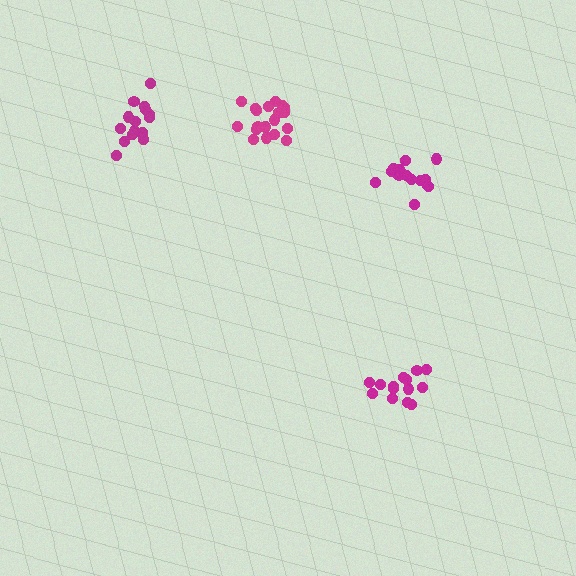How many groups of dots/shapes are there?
There are 4 groups.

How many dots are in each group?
Group 1: 15 dots, Group 2: 14 dots, Group 3: 16 dots, Group 4: 20 dots (65 total).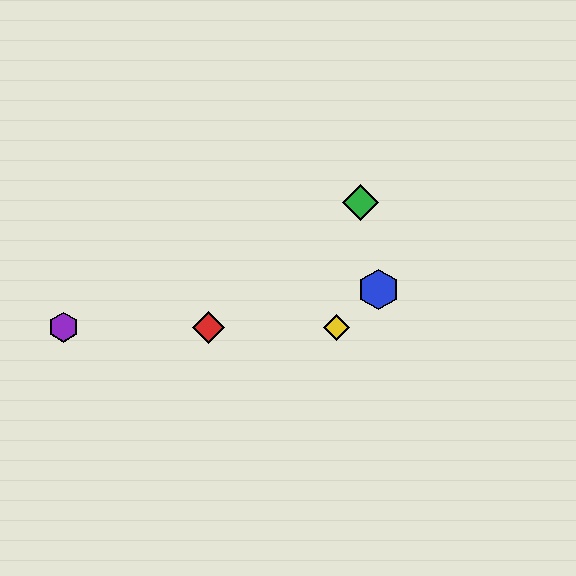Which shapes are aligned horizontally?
The red diamond, the yellow diamond, the purple hexagon are aligned horizontally.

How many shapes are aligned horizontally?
3 shapes (the red diamond, the yellow diamond, the purple hexagon) are aligned horizontally.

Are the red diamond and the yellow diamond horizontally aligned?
Yes, both are at y≈327.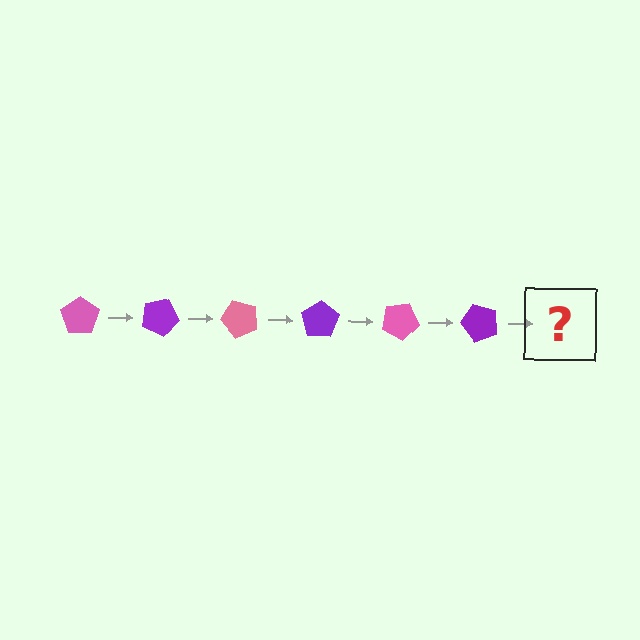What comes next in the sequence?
The next element should be a pink pentagon, rotated 150 degrees from the start.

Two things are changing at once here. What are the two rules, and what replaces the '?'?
The two rules are that it rotates 25 degrees each step and the color cycles through pink and purple. The '?' should be a pink pentagon, rotated 150 degrees from the start.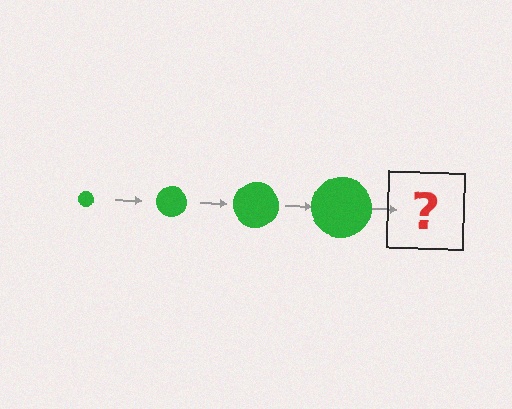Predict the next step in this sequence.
The next step is a green circle, larger than the previous one.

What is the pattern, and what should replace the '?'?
The pattern is that the circle gets progressively larger each step. The '?' should be a green circle, larger than the previous one.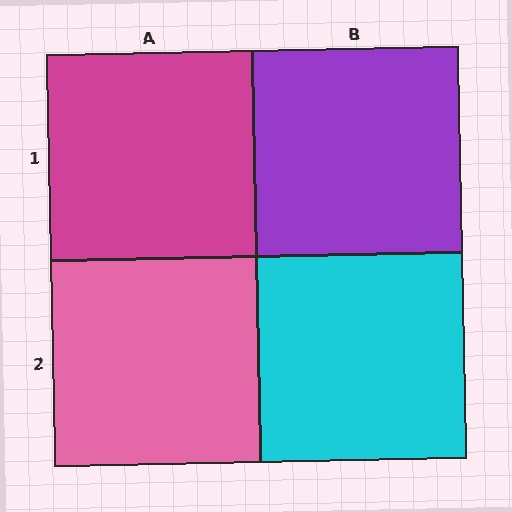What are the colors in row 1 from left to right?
Magenta, purple.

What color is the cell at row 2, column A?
Pink.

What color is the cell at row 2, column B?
Cyan.